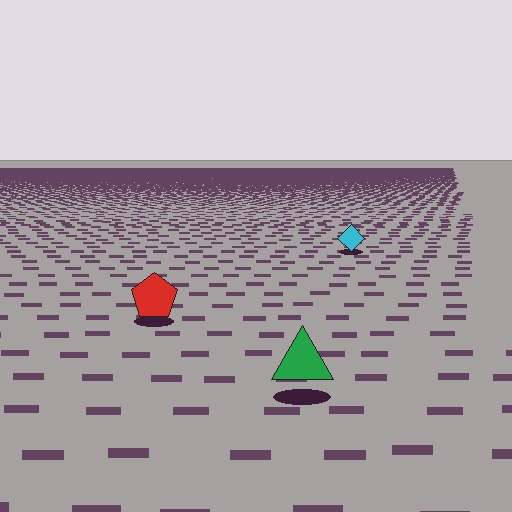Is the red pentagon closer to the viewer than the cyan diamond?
Yes. The red pentagon is closer — you can tell from the texture gradient: the ground texture is coarser near it.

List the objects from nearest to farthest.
From nearest to farthest: the green triangle, the red pentagon, the cyan diamond.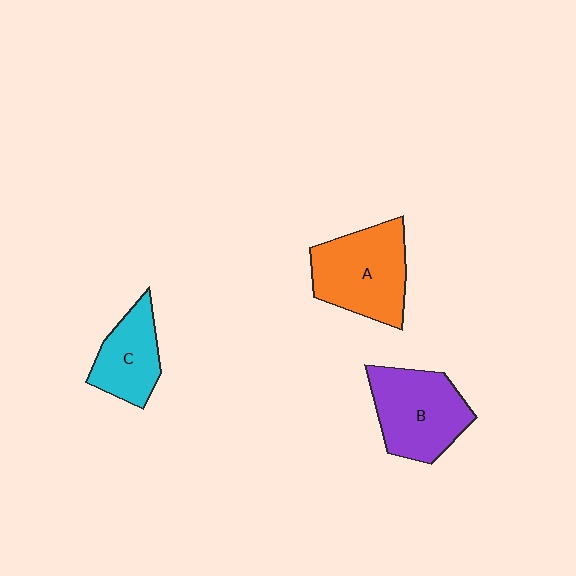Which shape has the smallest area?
Shape C (cyan).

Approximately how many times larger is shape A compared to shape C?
Approximately 1.5 times.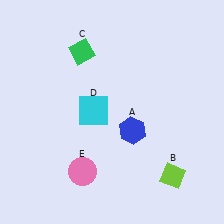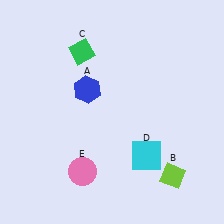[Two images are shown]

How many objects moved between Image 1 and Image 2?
2 objects moved between the two images.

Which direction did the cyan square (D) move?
The cyan square (D) moved right.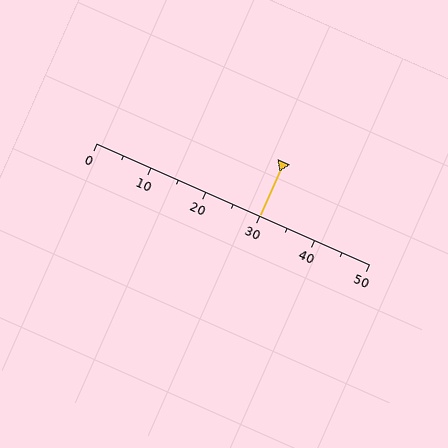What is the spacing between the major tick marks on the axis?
The major ticks are spaced 10 apart.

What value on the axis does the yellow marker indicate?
The marker indicates approximately 30.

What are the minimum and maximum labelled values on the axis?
The axis runs from 0 to 50.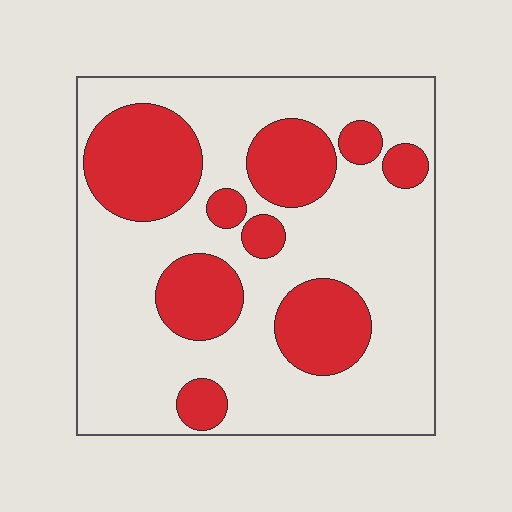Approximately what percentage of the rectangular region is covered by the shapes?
Approximately 30%.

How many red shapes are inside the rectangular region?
9.